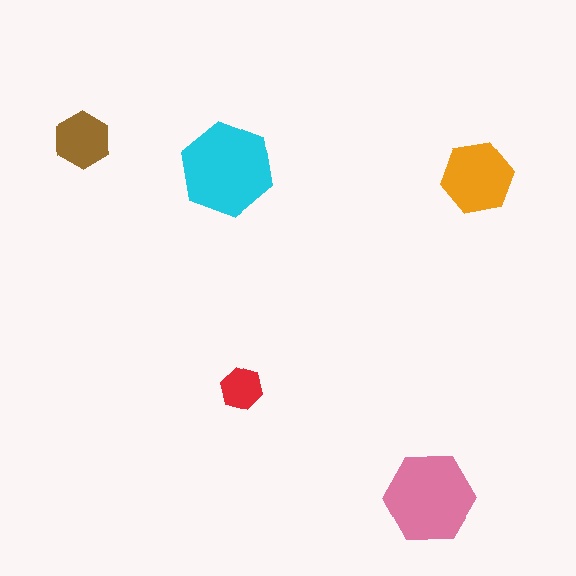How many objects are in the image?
There are 5 objects in the image.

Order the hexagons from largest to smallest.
the cyan one, the pink one, the orange one, the brown one, the red one.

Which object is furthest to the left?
The brown hexagon is leftmost.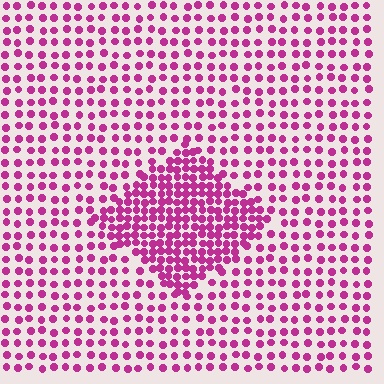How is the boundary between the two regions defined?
The boundary is defined by a change in element density (approximately 2.1x ratio). All elements are the same color, size, and shape.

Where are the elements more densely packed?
The elements are more densely packed inside the diamond boundary.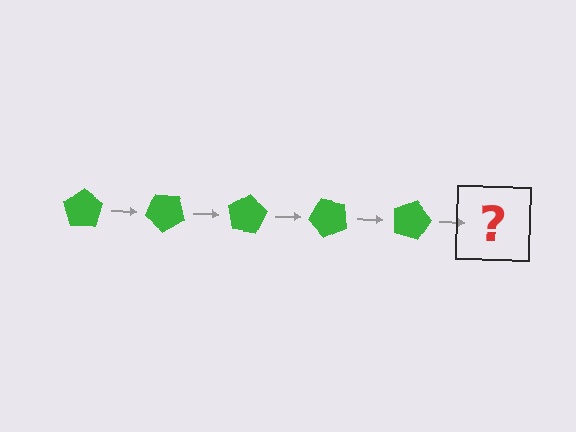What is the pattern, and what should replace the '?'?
The pattern is that the pentagon rotates 40 degrees each step. The '?' should be a green pentagon rotated 200 degrees.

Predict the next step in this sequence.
The next step is a green pentagon rotated 200 degrees.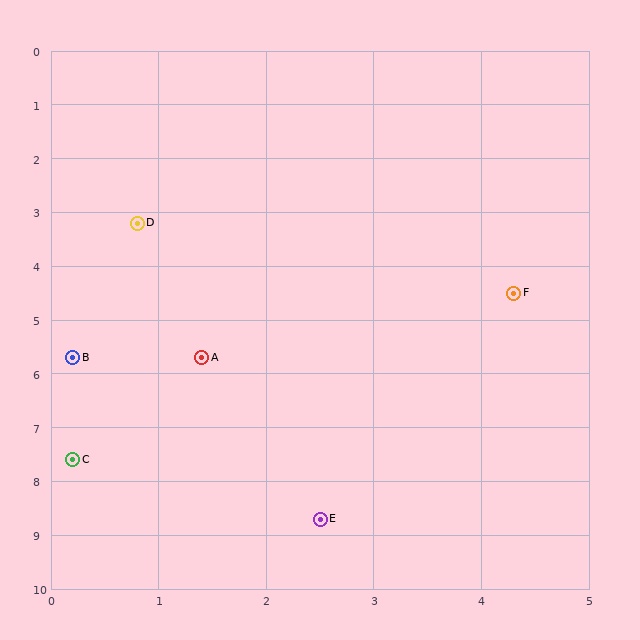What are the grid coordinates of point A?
Point A is at approximately (1.4, 5.7).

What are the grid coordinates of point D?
Point D is at approximately (0.8, 3.2).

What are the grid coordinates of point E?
Point E is at approximately (2.5, 8.7).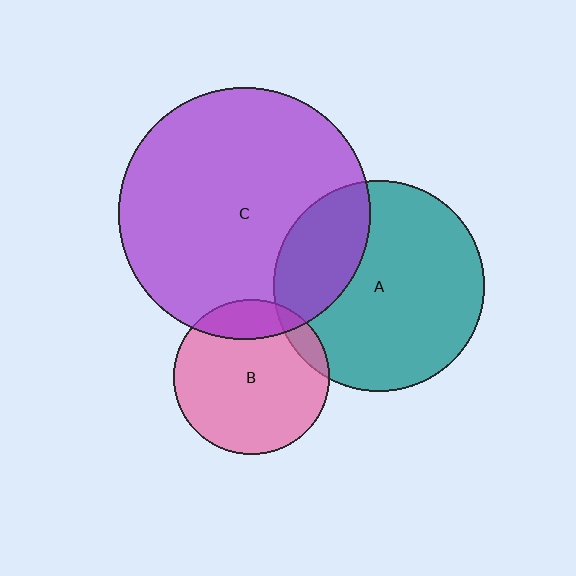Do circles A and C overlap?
Yes.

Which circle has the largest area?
Circle C (purple).